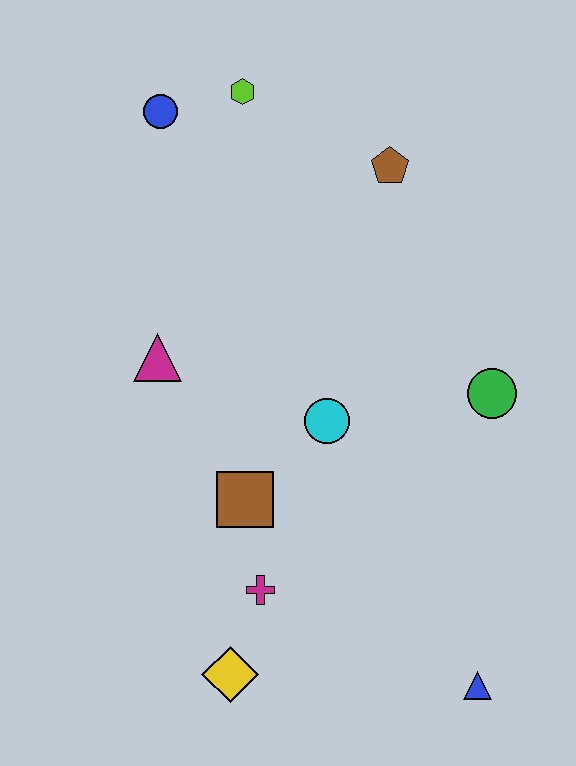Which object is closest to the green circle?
The cyan circle is closest to the green circle.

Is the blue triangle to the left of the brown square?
No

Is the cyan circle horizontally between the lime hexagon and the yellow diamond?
No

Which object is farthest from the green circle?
The blue circle is farthest from the green circle.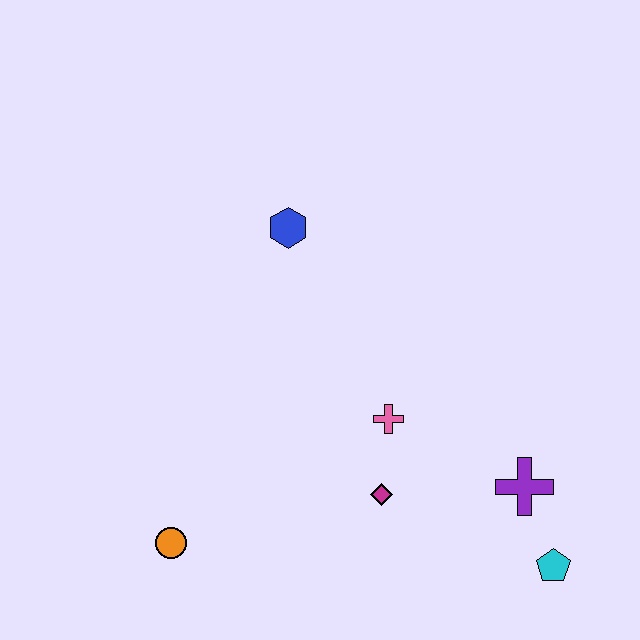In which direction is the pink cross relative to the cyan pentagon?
The pink cross is to the left of the cyan pentagon.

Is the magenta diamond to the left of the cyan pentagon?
Yes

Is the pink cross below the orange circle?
No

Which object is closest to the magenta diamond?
The pink cross is closest to the magenta diamond.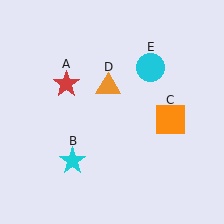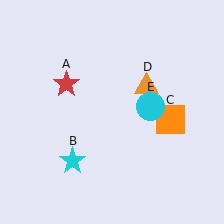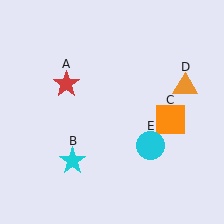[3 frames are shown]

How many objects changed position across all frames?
2 objects changed position: orange triangle (object D), cyan circle (object E).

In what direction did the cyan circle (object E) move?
The cyan circle (object E) moved down.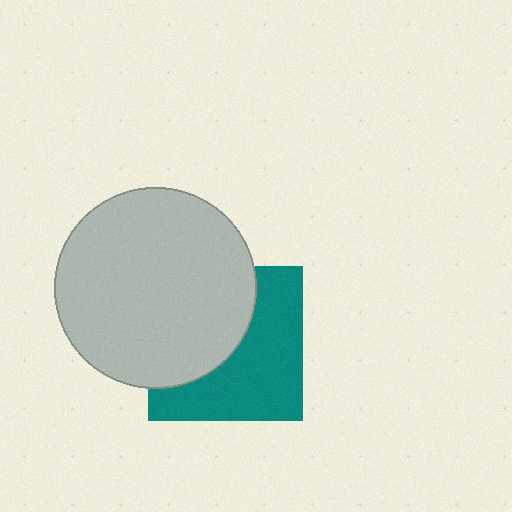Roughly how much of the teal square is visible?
About half of it is visible (roughly 54%).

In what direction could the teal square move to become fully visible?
The teal square could move toward the lower-right. That would shift it out from behind the light gray circle entirely.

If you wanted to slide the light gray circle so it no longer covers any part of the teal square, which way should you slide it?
Slide it toward the upper-left — that is the most direct way to separate the two shapes.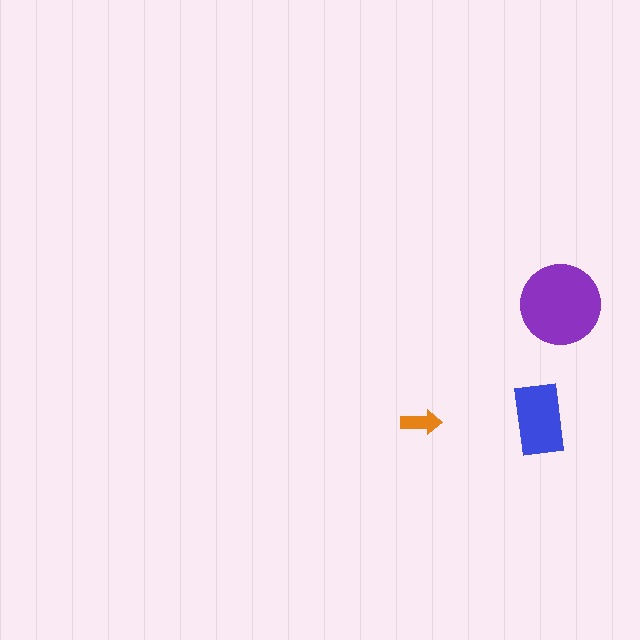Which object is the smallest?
The orange arrow.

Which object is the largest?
The purple circle.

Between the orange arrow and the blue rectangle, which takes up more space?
The blue rectangle.